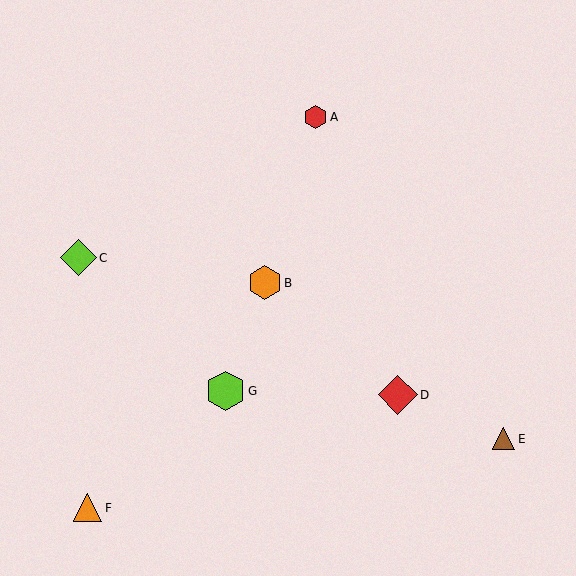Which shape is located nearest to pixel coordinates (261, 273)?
The orange hexagon (labeled B) at (265, 283) is nearest to that location.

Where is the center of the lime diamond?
The center of the lime diamond is at (78, 258).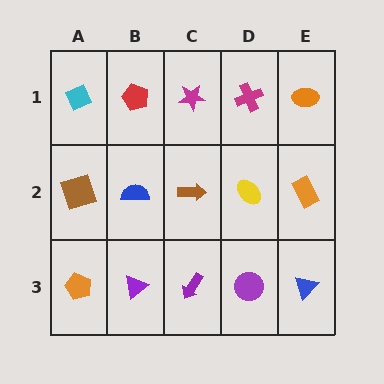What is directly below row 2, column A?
An orange pentagon.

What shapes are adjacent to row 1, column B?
A blue semicircle (row 2, column B), a cyan diamond (row 1, column A), a magenta star (row 1, column C).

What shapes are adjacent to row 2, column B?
A red pentagon (row 1, column B), a purple triangle (row 3, column B), a brown square (row 2, column A), a brown arrow (row 2, column C).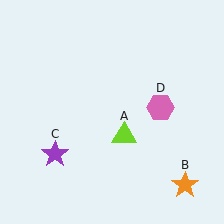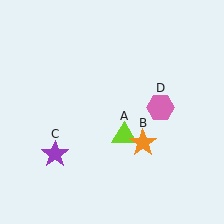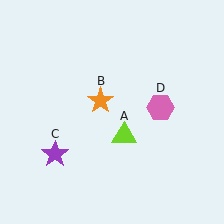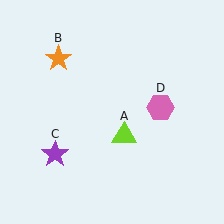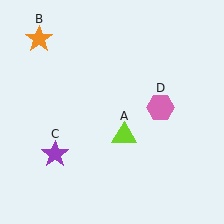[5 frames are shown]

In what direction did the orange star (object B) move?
The orange star (object B) moved up and to the left.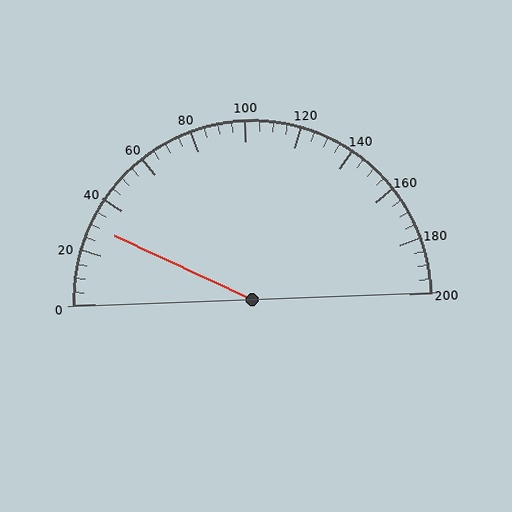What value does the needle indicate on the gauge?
The needle indicates approximately 30.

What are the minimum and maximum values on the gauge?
The gauge ranges from 0 to 200.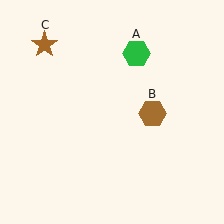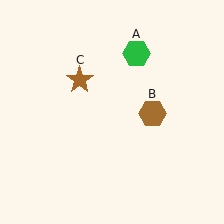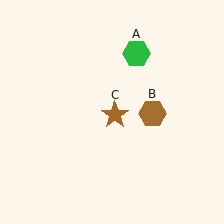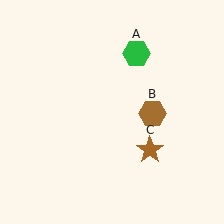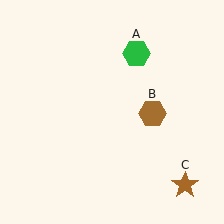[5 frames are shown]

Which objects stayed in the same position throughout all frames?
Green hexagon (object A) and brown hexagon (object B) remained stationary.